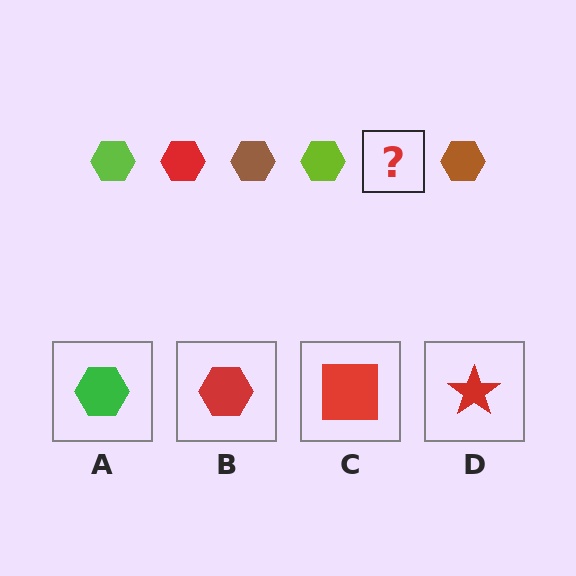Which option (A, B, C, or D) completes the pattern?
B.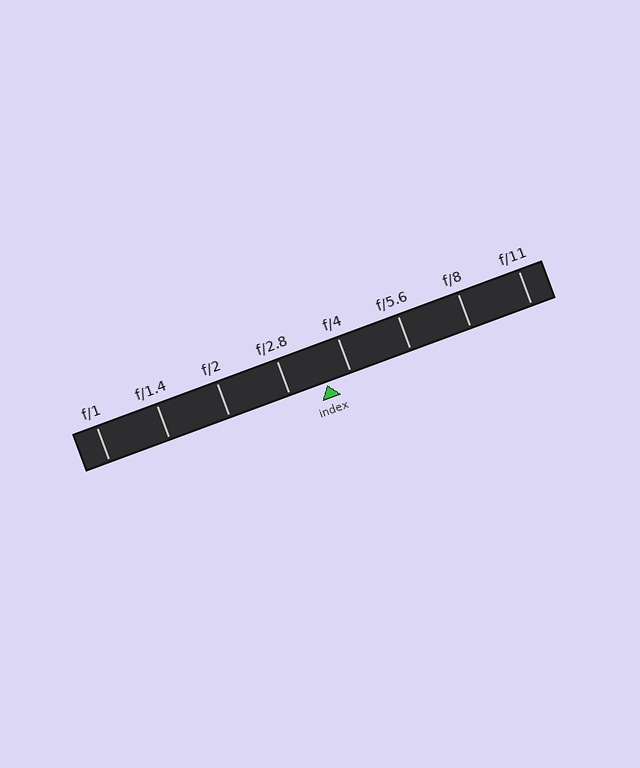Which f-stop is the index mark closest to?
The index mark is closest to f/4.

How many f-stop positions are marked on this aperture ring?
There are 8 f-stop positions marked.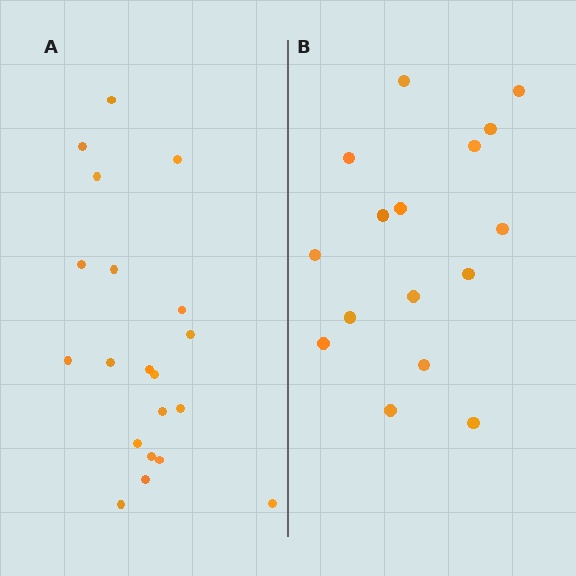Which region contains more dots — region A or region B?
Region A (the left region) has more dots.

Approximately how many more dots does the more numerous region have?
Region A has about 4 more dots than region B.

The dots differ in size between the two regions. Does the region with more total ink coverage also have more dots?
No. Region B has more total ink coverage because its dots are larger, but region A actually contains more individual dots. Total area can be misleading — the number of items is what matters here.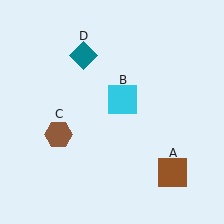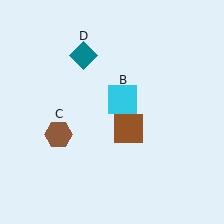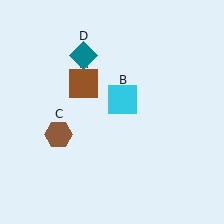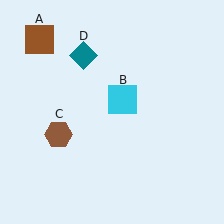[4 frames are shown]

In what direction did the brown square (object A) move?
The brown square (object A) moved up and to the left.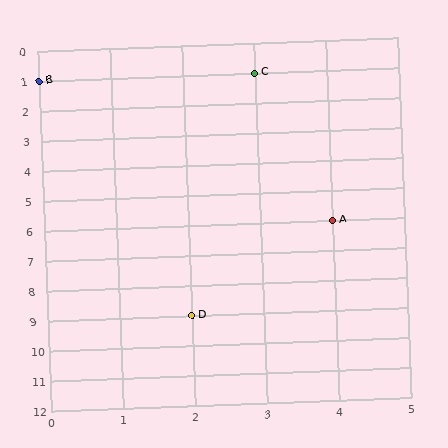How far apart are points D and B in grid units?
Points D and B are 2 columns and 8 rows apart (about 8.2 grid units diagonally).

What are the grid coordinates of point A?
Point A is at grid coordinates (4, 6).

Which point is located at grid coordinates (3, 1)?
Point C is at (3, 1).